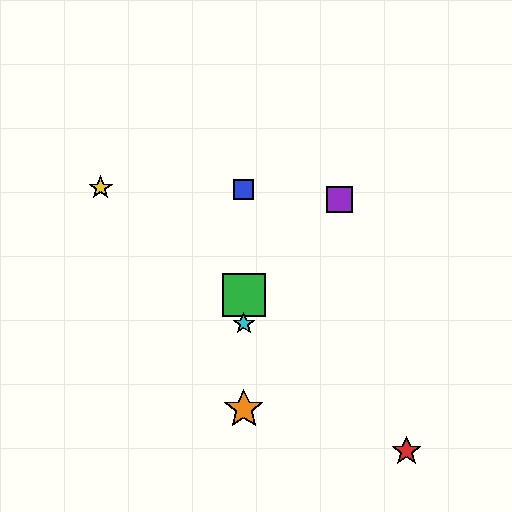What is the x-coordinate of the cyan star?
The cyan star is at x≈244.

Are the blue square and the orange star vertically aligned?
Yes, both are at x≈244.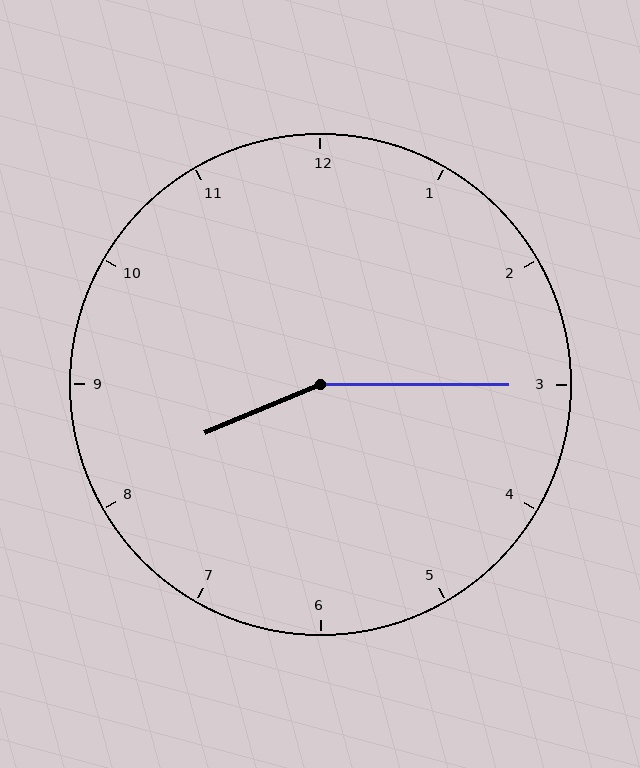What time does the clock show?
8:15.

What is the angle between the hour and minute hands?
Approximately 158 degrees.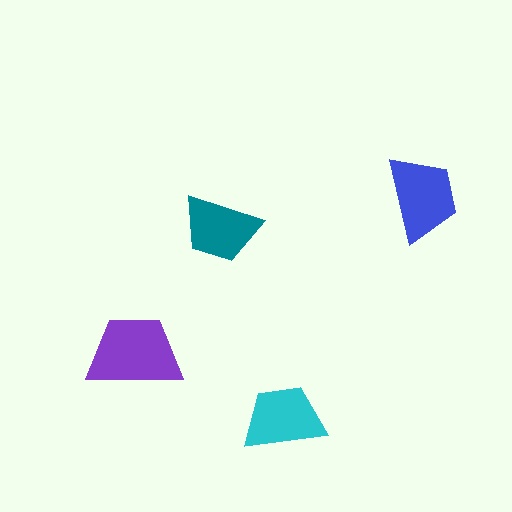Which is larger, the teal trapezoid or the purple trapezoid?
The purple one.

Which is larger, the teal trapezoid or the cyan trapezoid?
The cyan one.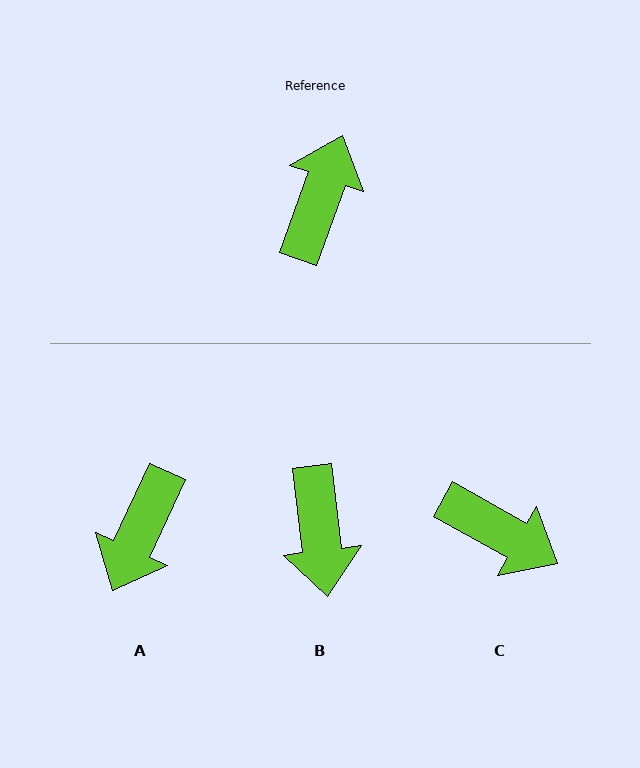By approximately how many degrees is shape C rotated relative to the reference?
Approximately 100 degrees clockwise.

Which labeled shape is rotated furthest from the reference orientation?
A, about 175 degrees away.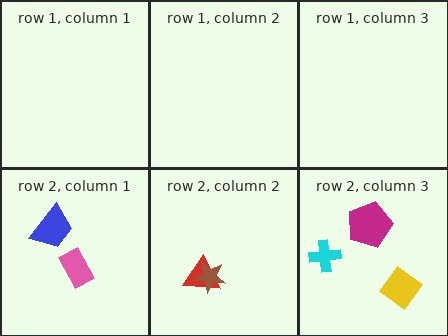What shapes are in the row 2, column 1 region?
The blue trapezoid, the pink rectangle.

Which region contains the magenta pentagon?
The row 2, column 3 region.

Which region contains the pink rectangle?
The row 2, column 1 region.